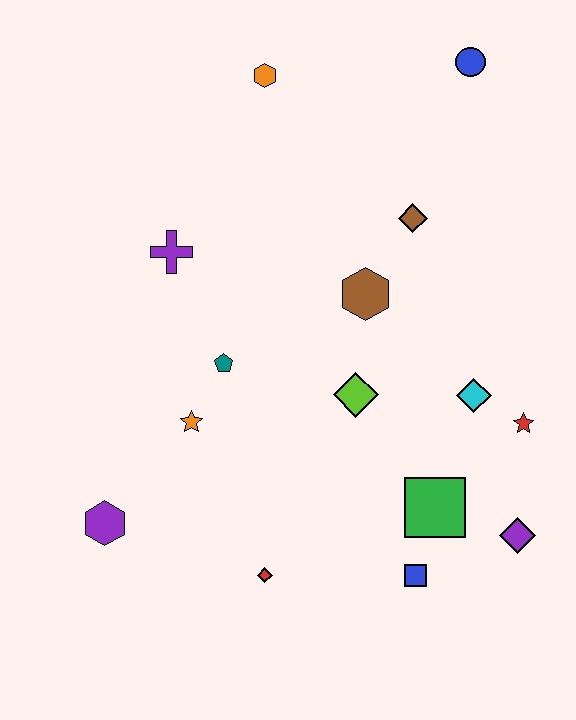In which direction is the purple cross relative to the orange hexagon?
The purple cross is below the orange hexagon.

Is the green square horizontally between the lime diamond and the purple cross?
No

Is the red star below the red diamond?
No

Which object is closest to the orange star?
The teal pentagon is closest to the orange star.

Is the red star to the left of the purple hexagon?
No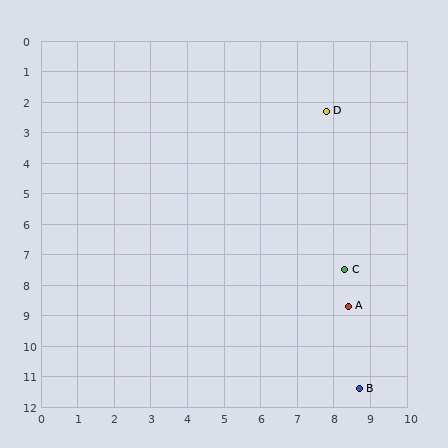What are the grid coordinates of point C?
Point C is at approximately (8.3, 7.5).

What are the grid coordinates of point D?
Point D is at approximately (7.8, 2.3).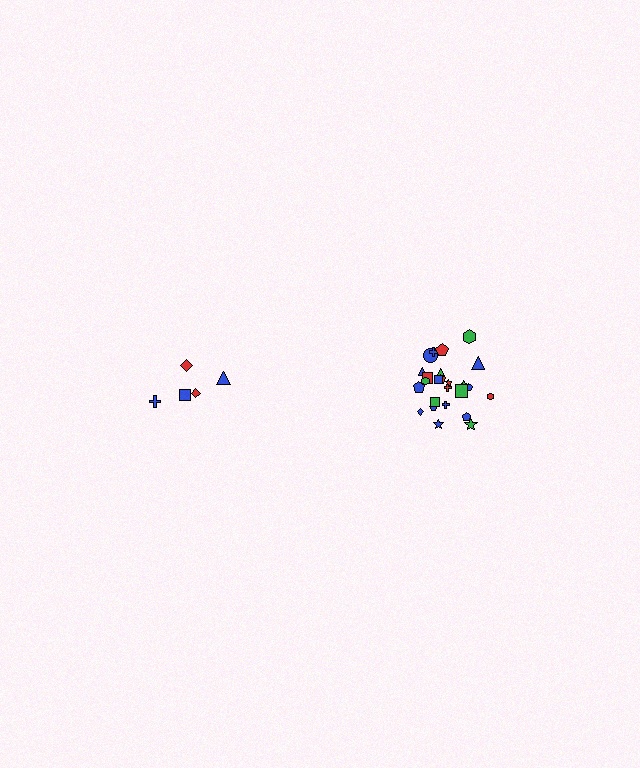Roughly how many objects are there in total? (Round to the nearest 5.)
Roughly 30 objects in total.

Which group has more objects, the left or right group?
The right group.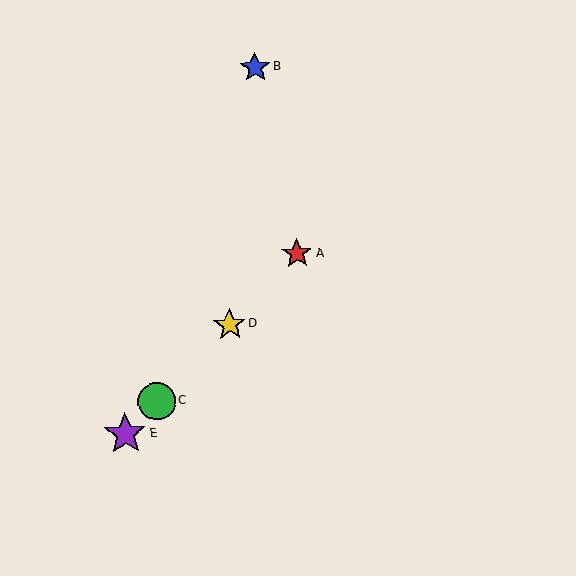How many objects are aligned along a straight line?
4 objects (A, C, D, E) are aligned along a straight line.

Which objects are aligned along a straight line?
Objects A, C, D, E are aligned along a straight line.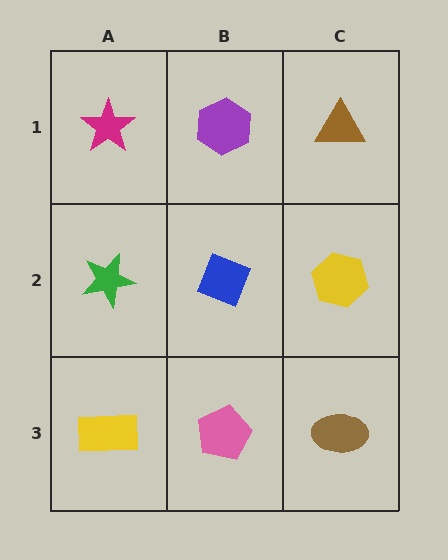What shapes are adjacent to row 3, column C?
A yellow hexagon (row 2, column C), a pink pentagon (row 3, column B).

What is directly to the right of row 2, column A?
A blue diamond.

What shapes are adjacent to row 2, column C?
A brown triangle (row 1, column C), a brown ellipse (row 3, column C), a blue diamond (row 2, column B).